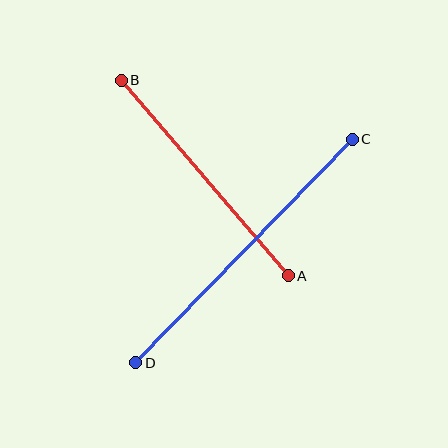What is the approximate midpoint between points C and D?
The midpoint is at approximately (244, 251) pixels.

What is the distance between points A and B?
The distance is approximately 257 pixels.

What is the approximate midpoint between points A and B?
The midpoint is at approximately (205, 178) pixels.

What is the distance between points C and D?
The distance is approximately 311 pixels.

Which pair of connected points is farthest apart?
Points C and D are farthest apart.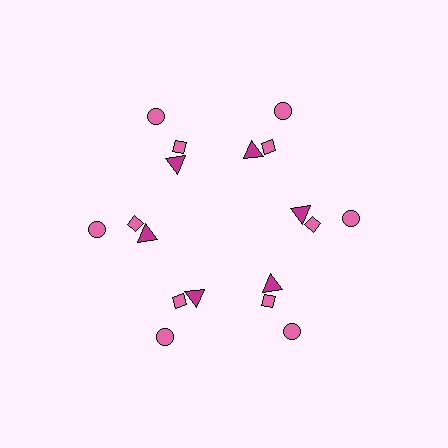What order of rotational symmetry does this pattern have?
This pattern has 6-fold rotational symmetry.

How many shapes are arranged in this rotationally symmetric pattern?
There are 18 shapes, arranged in 6 groups of 3.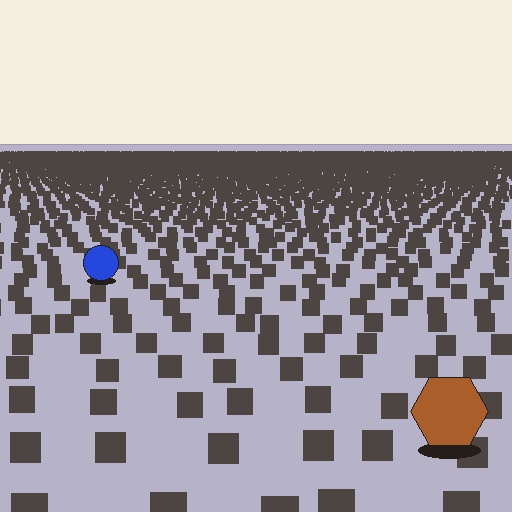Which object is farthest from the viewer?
The blue circle is farthest from the viewer. It appears smaller and the ground texture around it is denser.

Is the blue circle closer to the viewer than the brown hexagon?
No. The brown hexagon is closer — you can tell from the texture gradient: the ground texture is coarser near it.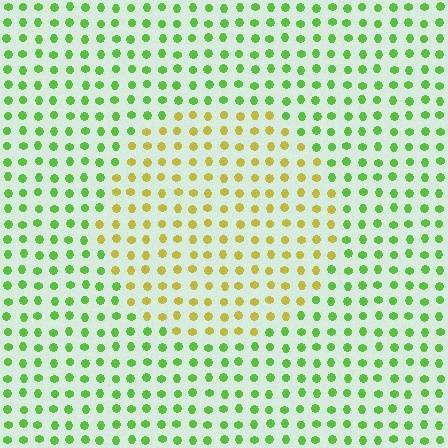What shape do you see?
I see a circle.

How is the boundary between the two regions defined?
The boundary is defined purely by a slight shift in hue (about 50 degrees). Spacing, size, and orientation are identical on both sides.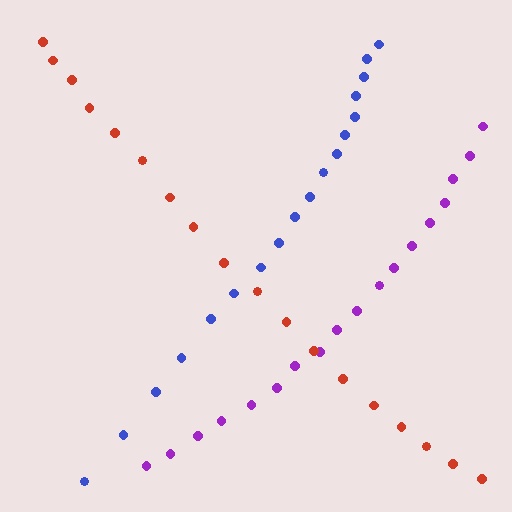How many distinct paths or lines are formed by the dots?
There are 3 distinct paths.